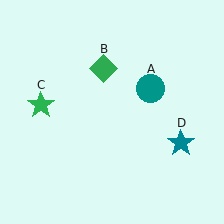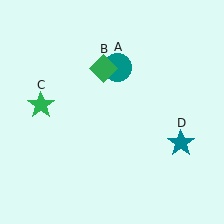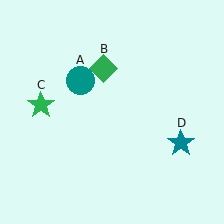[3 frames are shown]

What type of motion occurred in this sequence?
The teal circle (object A) rotated counterclockwise around the center of the scene.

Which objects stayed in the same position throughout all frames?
Green diamond (object B) and green star (object C) and teal star (object D) remained stationary.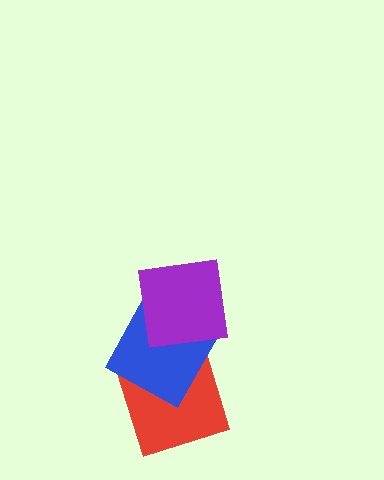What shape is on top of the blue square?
The purple square is on top of the blue square.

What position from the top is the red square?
The red square is 3rd from the top.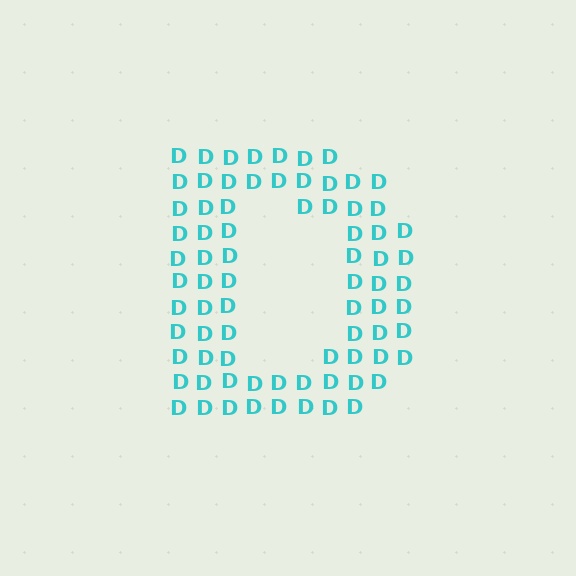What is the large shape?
The large shape is the letter D.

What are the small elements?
The small elements are letter D's.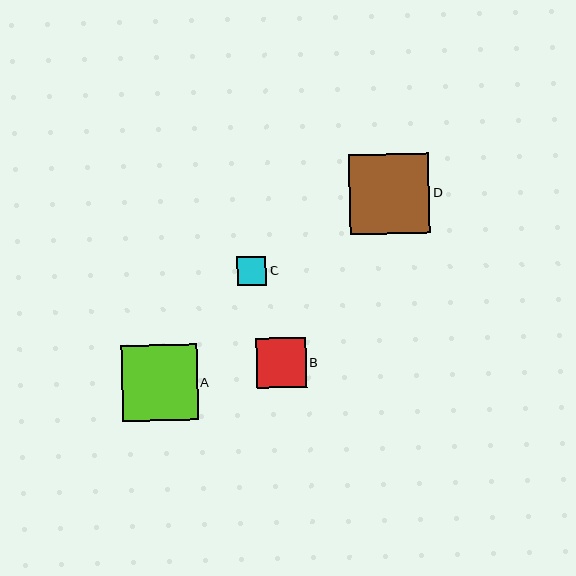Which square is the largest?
Square D is the largest with a size of approximately 80 pixels.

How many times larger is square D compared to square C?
Square D is approximately 2.7 times the size of square C.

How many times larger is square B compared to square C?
Square B is approximately 1.7 times the size of square C.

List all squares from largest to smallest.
From largest to smallest: D, A, B, C.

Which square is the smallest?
Square C is the smallest with a size of approximately 30 pixels.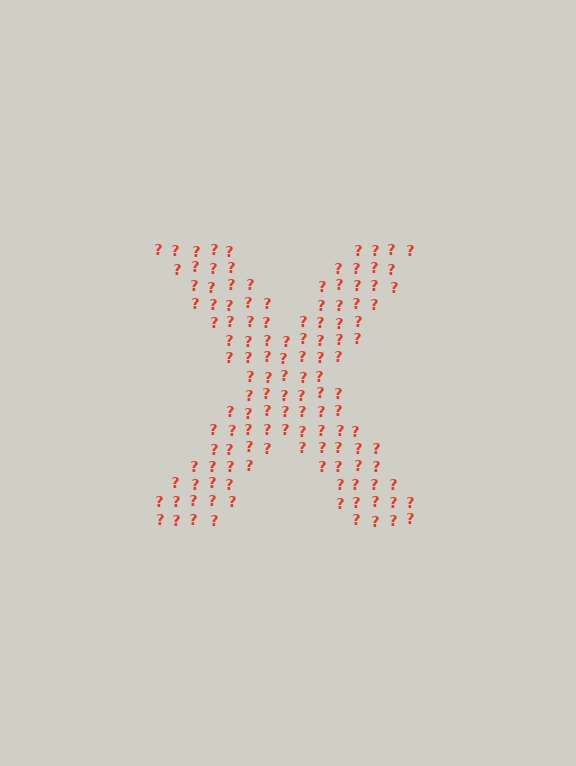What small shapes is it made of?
It is made of small question marks.